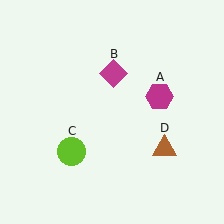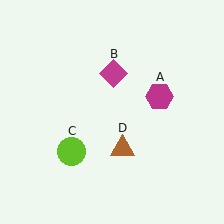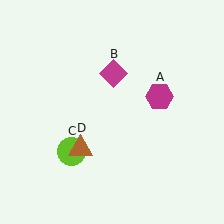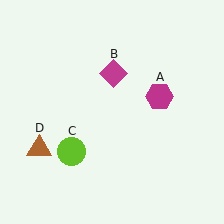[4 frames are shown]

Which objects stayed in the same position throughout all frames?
Magenta hexagon (object A) and magenta diamond (object B) and lime circle (object C) remained stationary.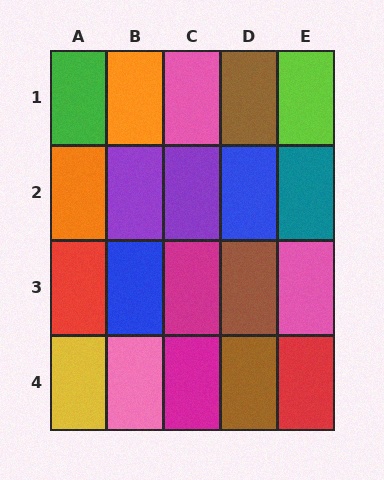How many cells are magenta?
2 cells are magenta.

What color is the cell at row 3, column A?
Red.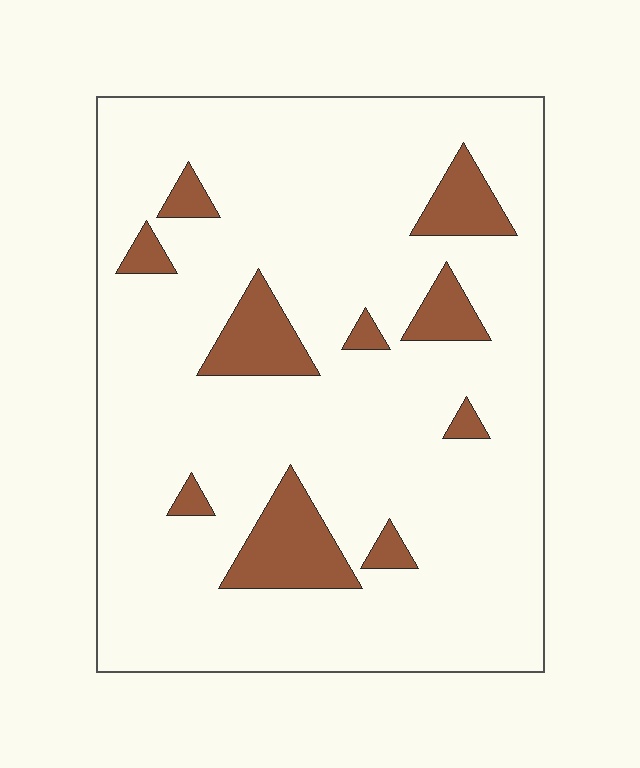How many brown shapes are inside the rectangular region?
10.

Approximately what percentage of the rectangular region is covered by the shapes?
Approximately 15%.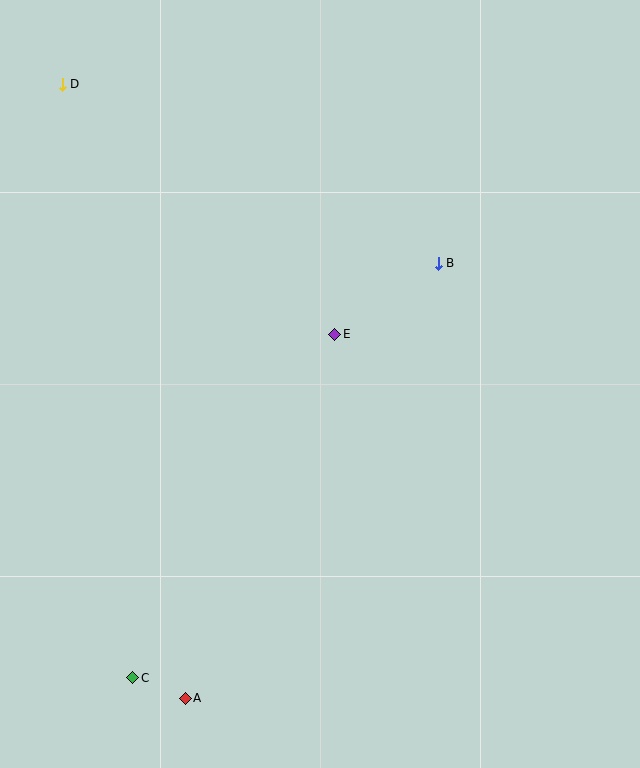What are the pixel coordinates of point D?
Point D is at (62, 84).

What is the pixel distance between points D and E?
The distance between D and E is 370 pixels.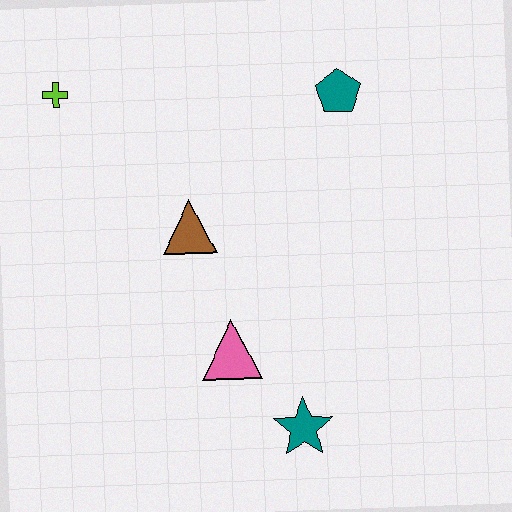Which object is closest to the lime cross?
The brown triangle is closest to the lime cross.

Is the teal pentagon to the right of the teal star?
Yes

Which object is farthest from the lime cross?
The teal star is farthest from the lime cross.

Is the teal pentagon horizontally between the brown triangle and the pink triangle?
No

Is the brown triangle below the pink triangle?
No